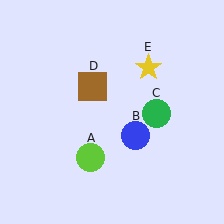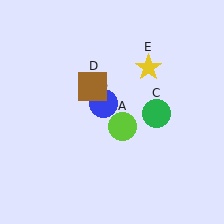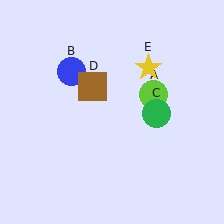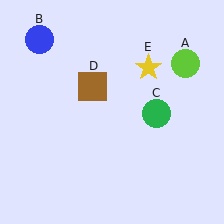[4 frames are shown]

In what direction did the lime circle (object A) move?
The lime circle (object A) moved up and to the right.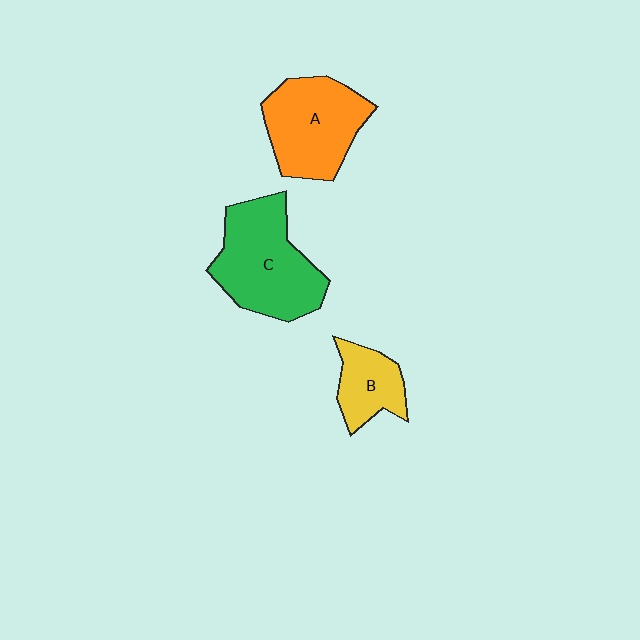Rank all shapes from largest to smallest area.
From largest to smallest: C (green), A (orange), B (yellow).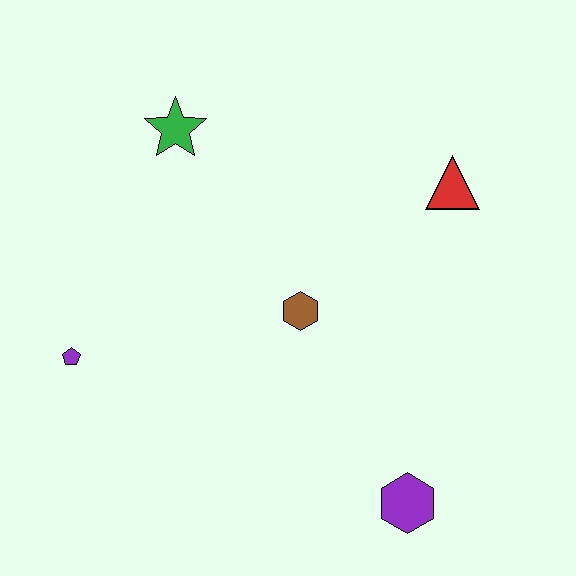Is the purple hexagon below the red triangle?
Yes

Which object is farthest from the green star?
The purple hexagon is farthest from the green star.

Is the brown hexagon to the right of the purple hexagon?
No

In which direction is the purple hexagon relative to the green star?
The purple hexagon is below the green star.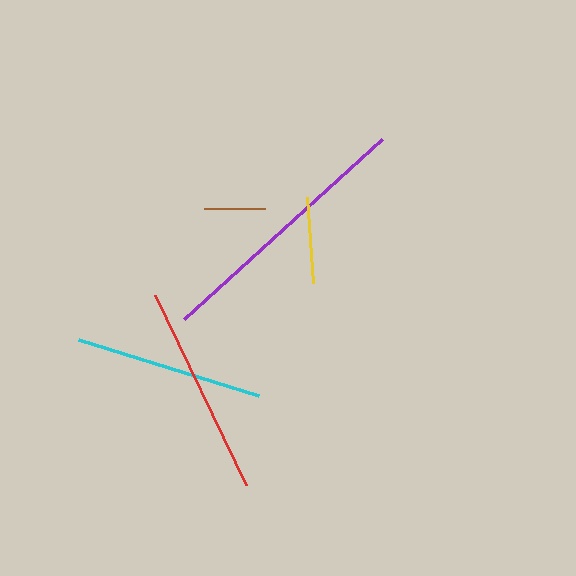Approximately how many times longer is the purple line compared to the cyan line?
The purple line is approximately 1.4 times the length of the cyan line.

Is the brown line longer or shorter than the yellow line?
The yellow line is longer than the brown line.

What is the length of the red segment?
The red segment is approximately 210 pixels long.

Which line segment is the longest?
The purple line is the longest at approximately 267 pixels.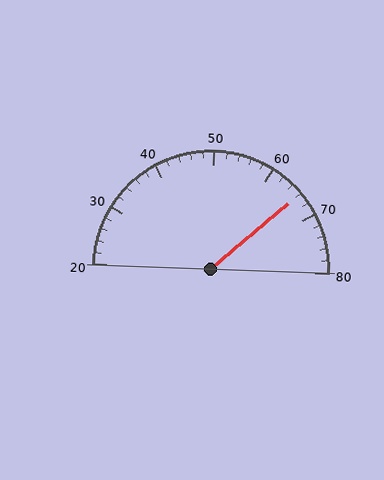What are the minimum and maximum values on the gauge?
The gauge ranges from 20 to 80.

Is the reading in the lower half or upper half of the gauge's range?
The reading is in the upper half of the range (20 to 80).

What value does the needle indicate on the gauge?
The needle indicates approximately 66.